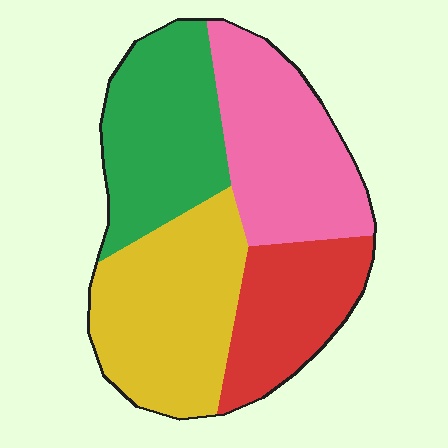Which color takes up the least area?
Red, at roughly 20%.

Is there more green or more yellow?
Yellow.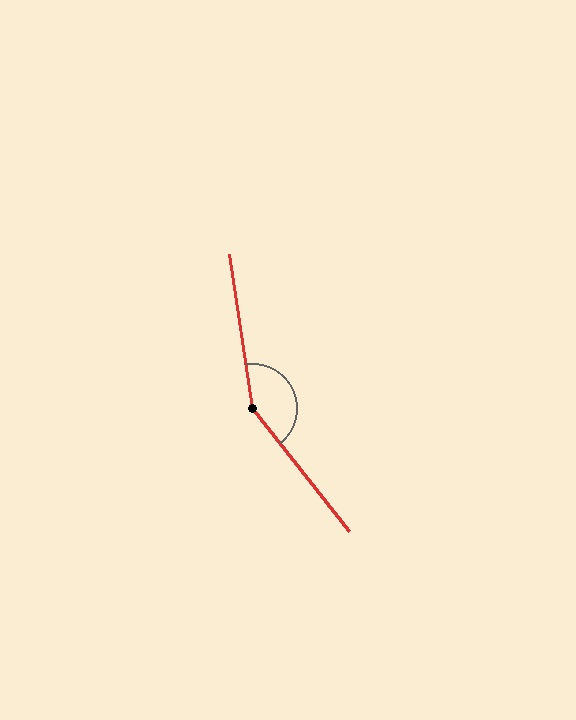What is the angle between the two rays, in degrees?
Approximately 150 degrees.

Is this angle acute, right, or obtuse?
It is obtuse.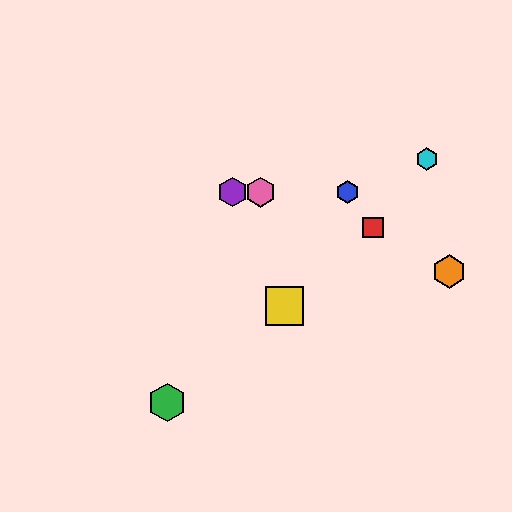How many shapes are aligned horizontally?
3 shapes (the blue hexagon, the purple hexagon, the pink hexagon) are aligned horizontally.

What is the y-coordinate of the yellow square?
The yellow square is at y≈306.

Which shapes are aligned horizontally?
The blue hexagon, the purple hexagon, the pink hexagon are aligned horizontally.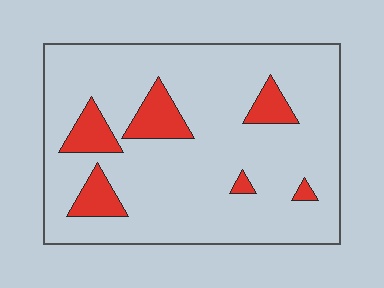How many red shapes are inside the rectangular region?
6.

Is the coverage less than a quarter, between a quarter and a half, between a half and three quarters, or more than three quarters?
Less than a quarter.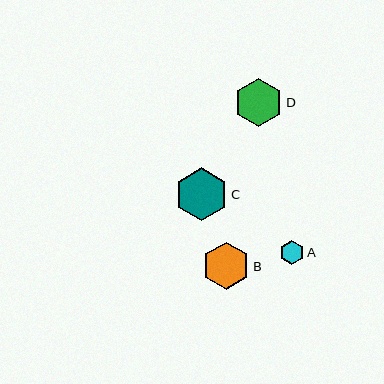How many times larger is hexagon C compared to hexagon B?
Hexagon C is approximately 1.1 times the size of hexagon B.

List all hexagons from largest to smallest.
From largest to smallest: C, D, B, A.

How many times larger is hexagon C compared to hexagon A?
Hexagon C is approximately 2.2 times the size of hexagon A.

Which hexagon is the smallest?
Hexagon A is the smallest with a size of approximately 24 pixels.